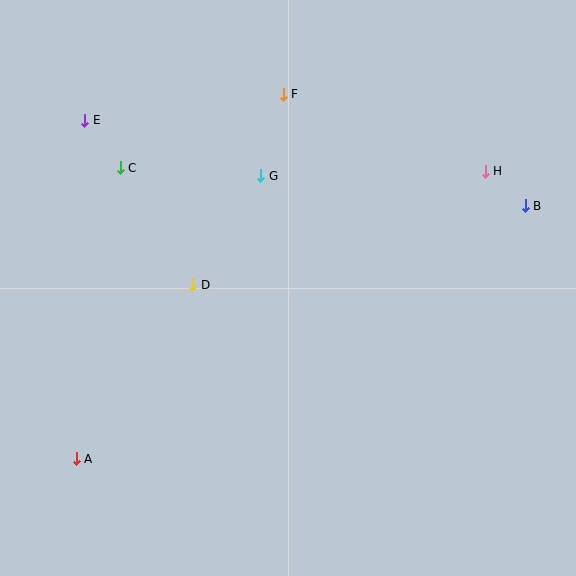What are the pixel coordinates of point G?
Point G is at (261, 176).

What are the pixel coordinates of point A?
Point A is at (76, 459).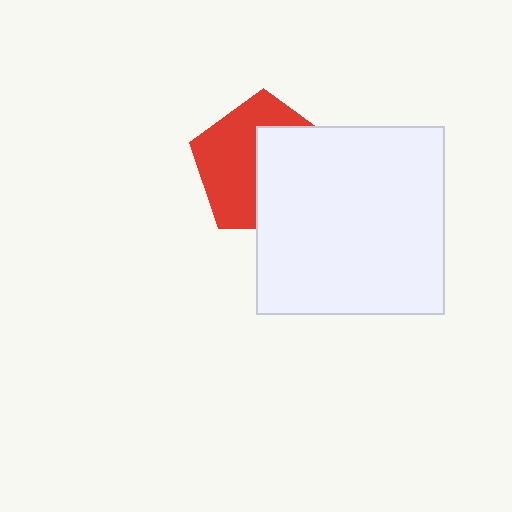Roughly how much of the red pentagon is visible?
About half of it is visible (roughly 51%).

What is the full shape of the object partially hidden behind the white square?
The partially hidden object is a red pentagon.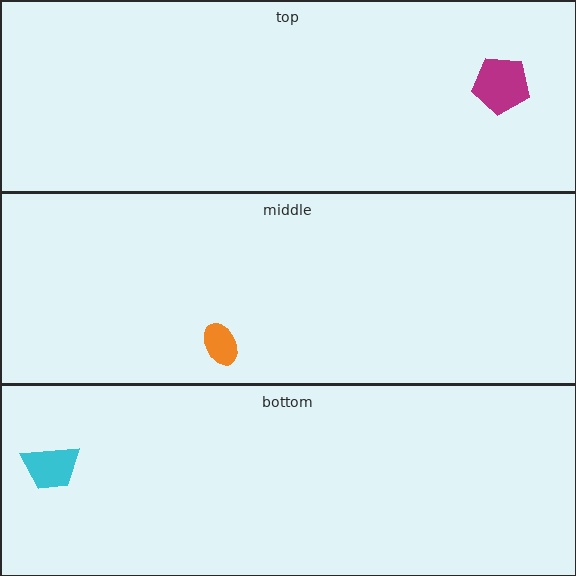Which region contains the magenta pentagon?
The top region.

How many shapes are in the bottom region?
1.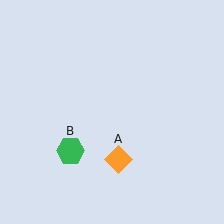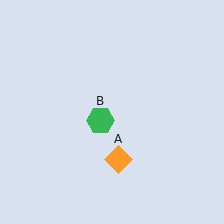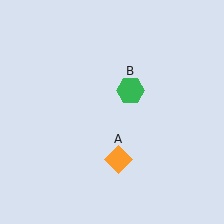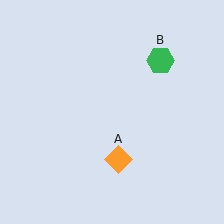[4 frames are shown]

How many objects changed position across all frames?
1 object changed position: green hexagon (object B).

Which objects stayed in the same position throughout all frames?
Orange diamond (object A) remained stationary.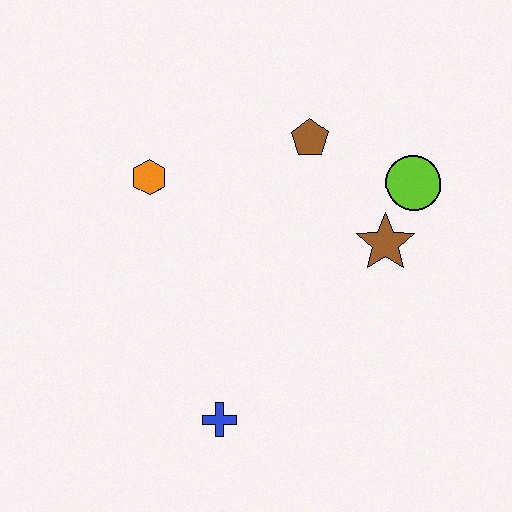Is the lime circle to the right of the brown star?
Yes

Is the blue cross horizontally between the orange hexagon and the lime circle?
Yes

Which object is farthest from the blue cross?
The lime circle is farthest from the blue cross.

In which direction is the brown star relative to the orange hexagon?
The brown star is to the right of the orange hexagon.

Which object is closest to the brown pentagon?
The lime circle is closest to the brown pentagon.